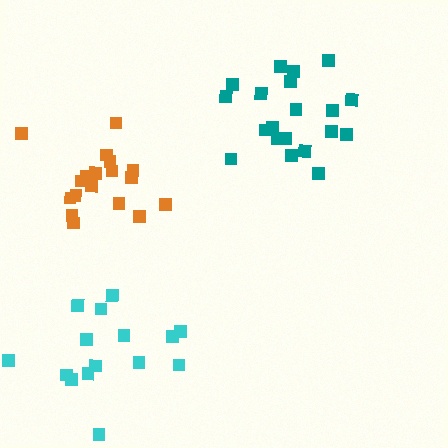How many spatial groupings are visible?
There are 3 spatial groupings.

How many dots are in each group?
Group 1: 15 dots, Group 2: 20 dots, Group 3: 18 dots (53 total).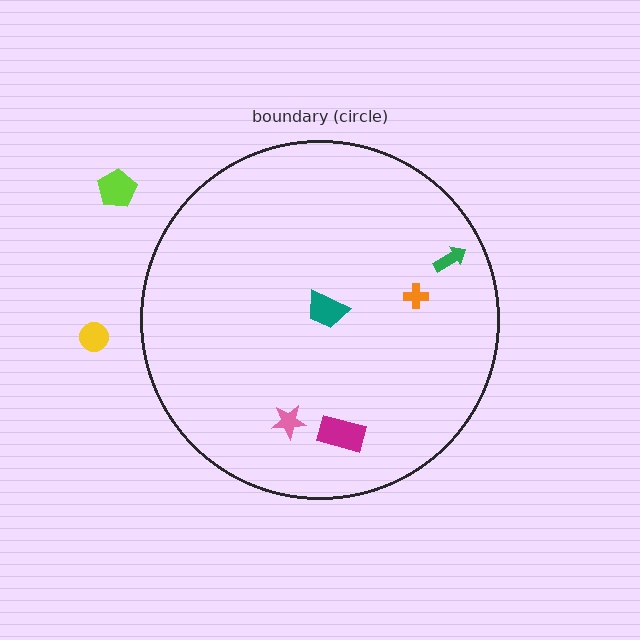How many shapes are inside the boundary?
5 inside, 2 outside.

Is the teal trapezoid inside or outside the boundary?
Inside.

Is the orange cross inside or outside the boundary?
Inside.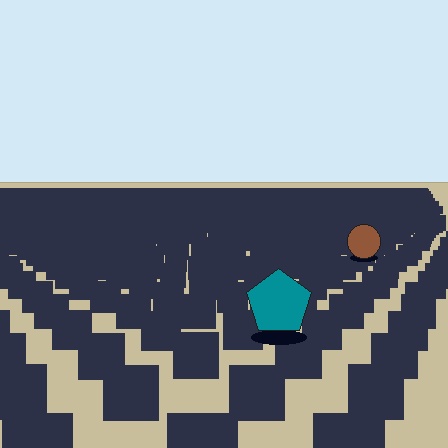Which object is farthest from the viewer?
The brown circle is farthest from the viewer. It appears smaller and the ground texture around it is denser.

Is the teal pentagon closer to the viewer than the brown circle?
Yes. The teal pentagon is closer — you can tell from the texture gradient: the ground texture is coarser near it.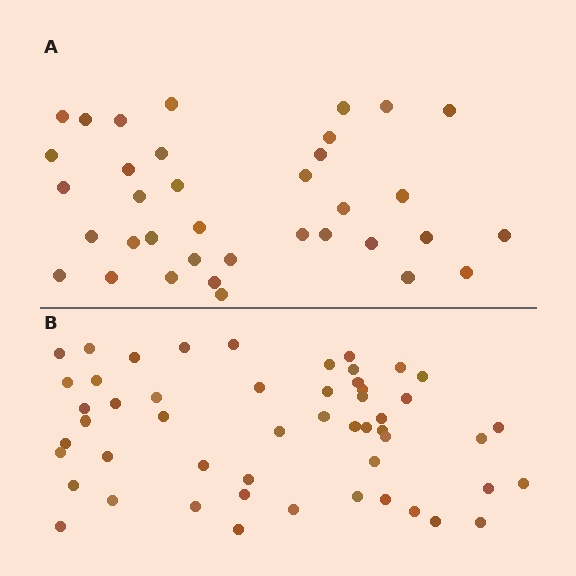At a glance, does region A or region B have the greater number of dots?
Region B (the bottom region) has more dots.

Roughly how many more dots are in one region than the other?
Region B has approximately 15 more dots than region A.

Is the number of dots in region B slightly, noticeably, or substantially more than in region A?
Region B has noticeably more, but not dramatically so. The ratio is roughly 1.4 to 1.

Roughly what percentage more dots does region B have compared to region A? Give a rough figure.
About 45% more.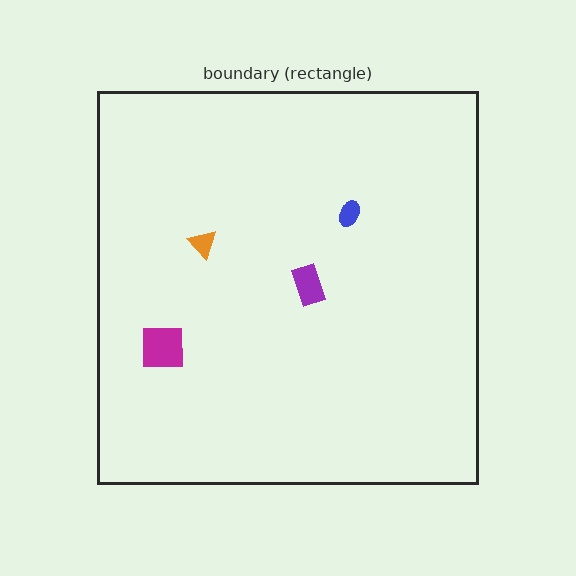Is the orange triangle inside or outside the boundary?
Inside.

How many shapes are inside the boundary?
4 inside, 0 outside.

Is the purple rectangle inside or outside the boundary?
Inside.